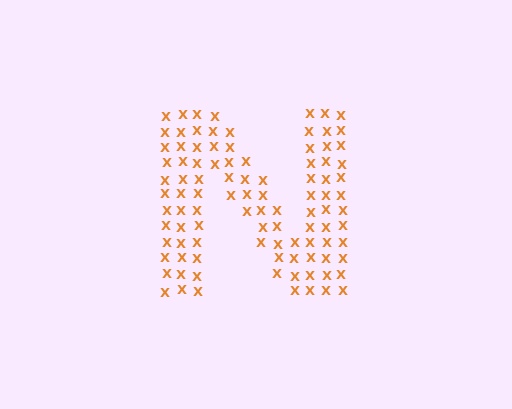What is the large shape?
The large shape is the letter N.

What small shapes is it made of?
It is made of small letter X's.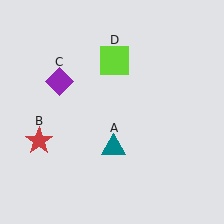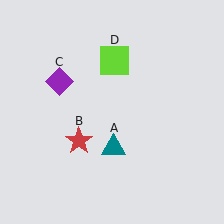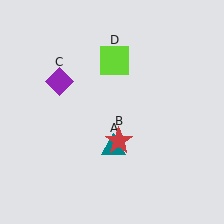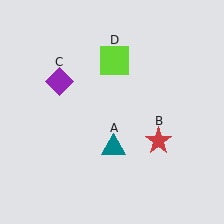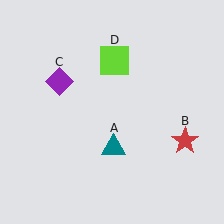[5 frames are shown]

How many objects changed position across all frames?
1 object changed position: red star (object B).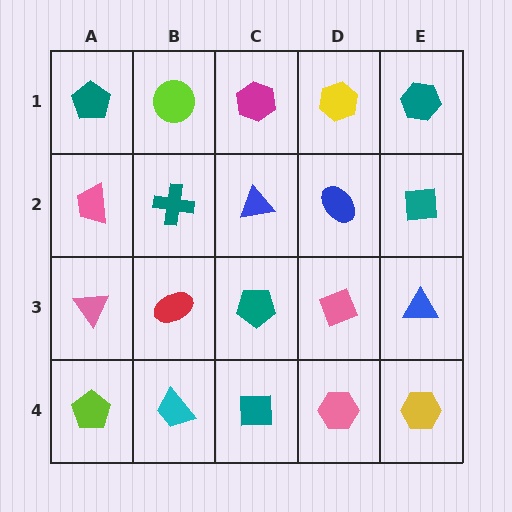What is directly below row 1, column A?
A pink trapezoid.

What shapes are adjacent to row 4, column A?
A pink triangle (row 3, column A), a cyan trapezoid (row 4, column B).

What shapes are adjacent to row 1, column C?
A blue triangle (row 2, column C), a lime circle (row 1, column B), a yellow hexagon (row 1, column D).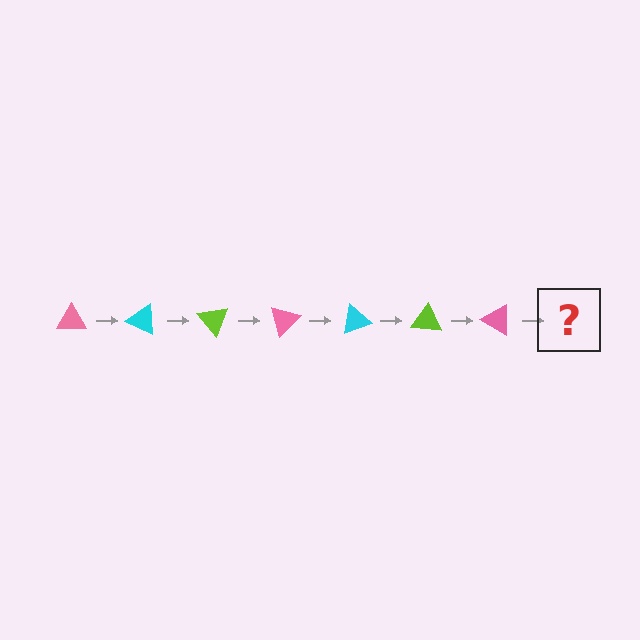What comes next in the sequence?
The next element should be a cyan triangle, rotated 175 degrees from the start.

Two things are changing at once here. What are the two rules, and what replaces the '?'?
The two rules are that it rotates 25 degrees each step and the color cycles through pink, cyan, and lime. The '?' should be a cyan triangle, rotated 175 degrees from the start.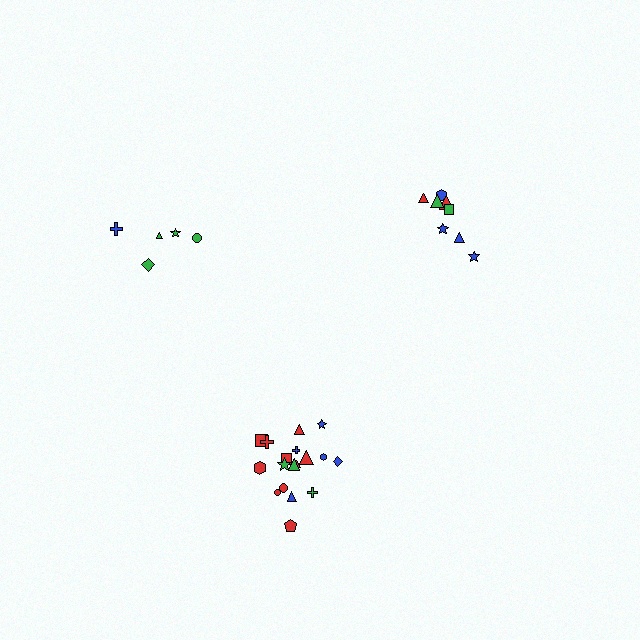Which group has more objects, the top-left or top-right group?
The top-right group.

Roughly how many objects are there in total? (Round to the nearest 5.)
Roughly 30 objects in total.